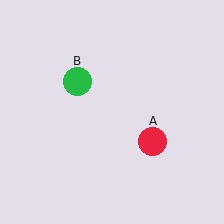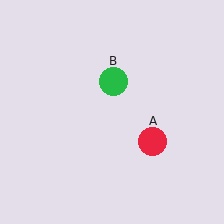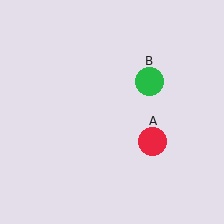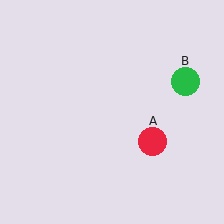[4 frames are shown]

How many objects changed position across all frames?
1 object changed position: green circle (object B).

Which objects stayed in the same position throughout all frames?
Red circle (object A) remained stationary.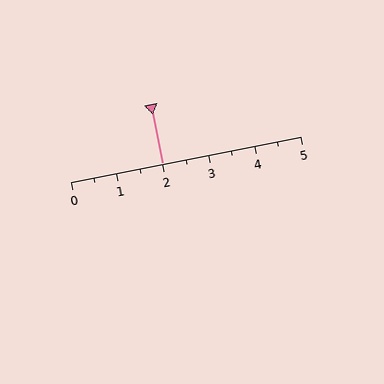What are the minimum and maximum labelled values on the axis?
The axis runs from 0 to 5.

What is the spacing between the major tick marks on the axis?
The major ticks are spaced 1 apart.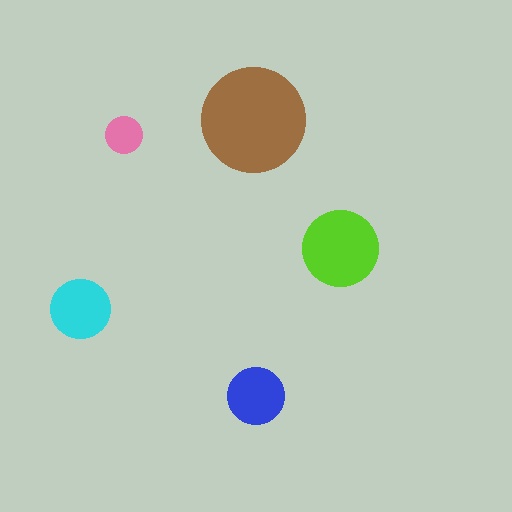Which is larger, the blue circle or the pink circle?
The blue one.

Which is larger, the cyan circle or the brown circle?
The brown one.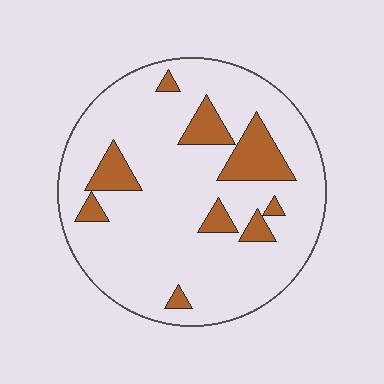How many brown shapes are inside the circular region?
9.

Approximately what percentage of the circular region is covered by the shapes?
Approximately 15%.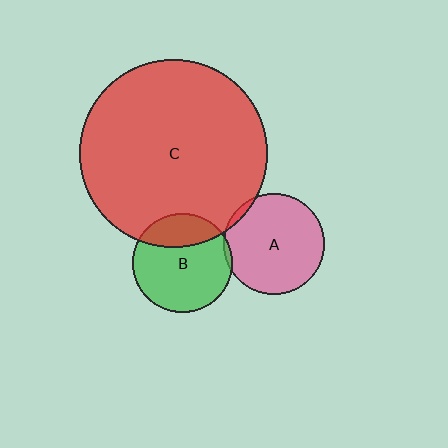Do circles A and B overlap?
Yes.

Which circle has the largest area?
Circle C (red).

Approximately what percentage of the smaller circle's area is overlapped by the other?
Approximately 5%.